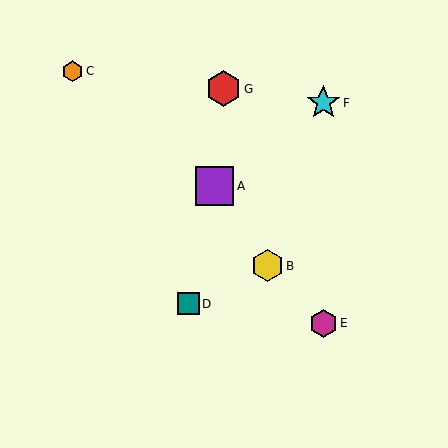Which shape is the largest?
The purple square (labeled A) is the largest.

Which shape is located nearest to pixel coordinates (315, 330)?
The magenta hexagon (labeled E) at (323, 323) is nearest to that location.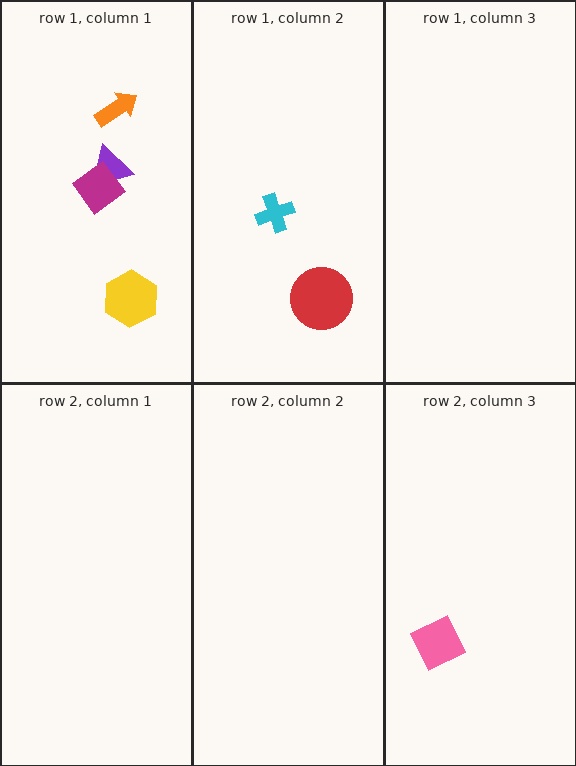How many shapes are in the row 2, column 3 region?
1.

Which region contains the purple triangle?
The row 1, column 1 region.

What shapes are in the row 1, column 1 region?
The orange arrow, the yellow hexagon, the purple triangle, the magenta diamond.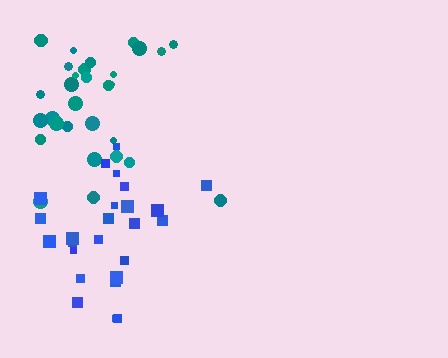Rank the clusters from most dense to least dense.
teal, blue.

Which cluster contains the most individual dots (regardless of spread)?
Teal (31).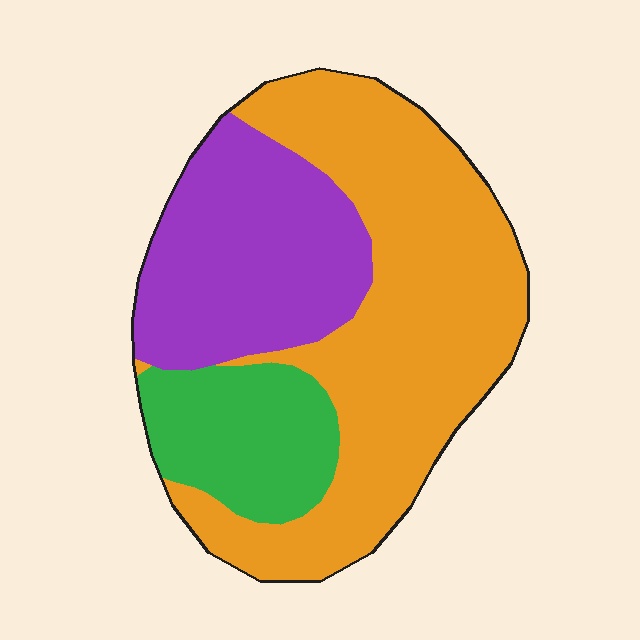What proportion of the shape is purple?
Purple covers roughly 30% of the shape.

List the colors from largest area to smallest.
From largest to smallest: orange, purple, green.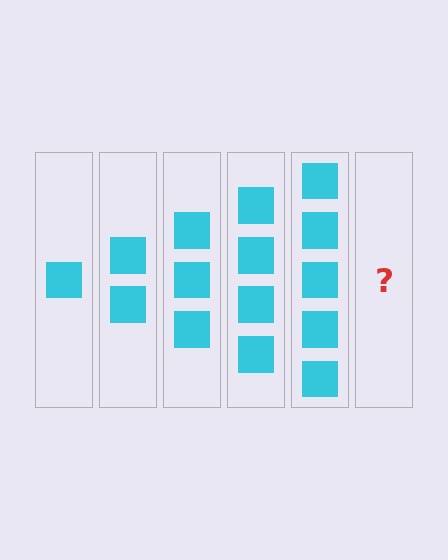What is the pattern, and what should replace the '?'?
The pattern is that each step adds one more square. The '?' should be 6 squares.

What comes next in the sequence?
The next element should be 6 squares.